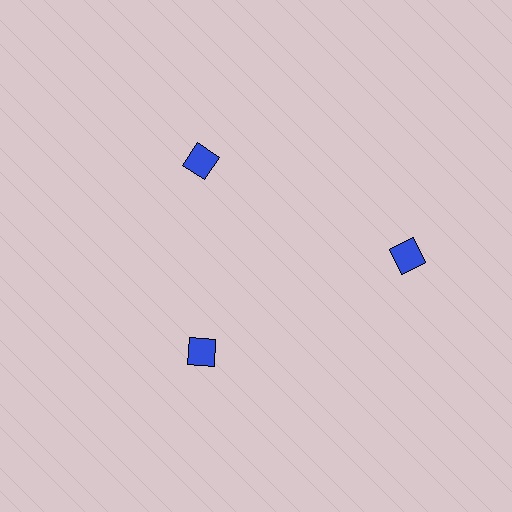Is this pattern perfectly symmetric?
No. The 3 blue squares are arranged in a ring, but one element near the 3 o'clock position is pushed outward from the center, breaking the 3-fold rotational symmetry.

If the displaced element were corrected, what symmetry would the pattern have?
It would have 3-fold rotational symmetry — the pattern would map onto itself every 120 degrees.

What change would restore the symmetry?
The symmetry would be restored by moving it inward, back onto the ring so that all 3 squares sit at equal angles and equal distance from the center.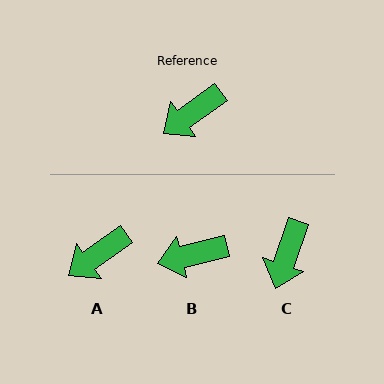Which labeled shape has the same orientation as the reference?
A.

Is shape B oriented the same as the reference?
No, it is off by about 22 degrees.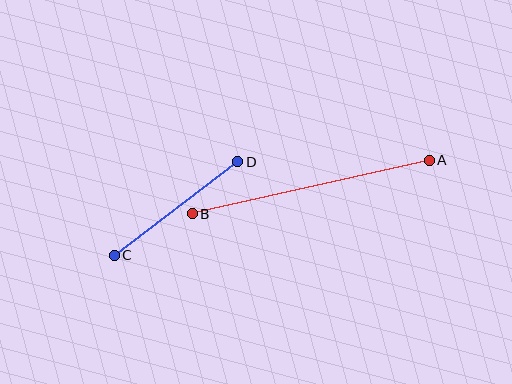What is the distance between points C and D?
The distance is approximately 155 pixels.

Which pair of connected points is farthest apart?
Points A and B are farthest apart.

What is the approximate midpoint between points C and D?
The midpoint is at approximately (176, 209) pixels.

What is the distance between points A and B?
The distance is approximately 243 pixels.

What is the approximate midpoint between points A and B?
The midpoint is at approximately (311, 187) pixels.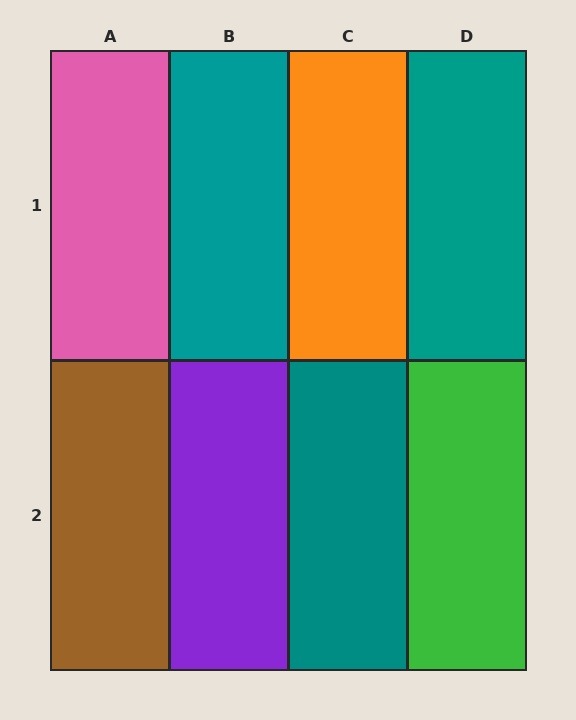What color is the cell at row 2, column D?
Green.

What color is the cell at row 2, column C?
Teal.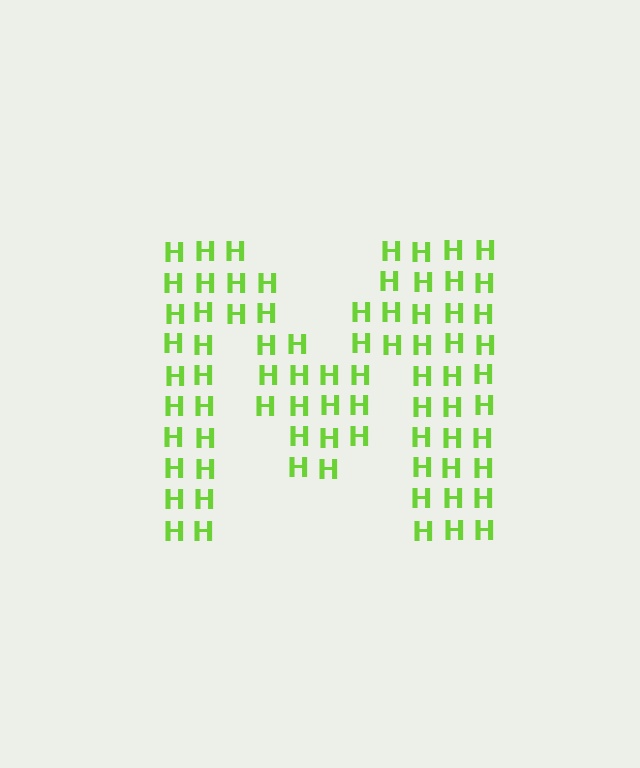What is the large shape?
The large shape is the letter M.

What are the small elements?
The small elements are letter H's.